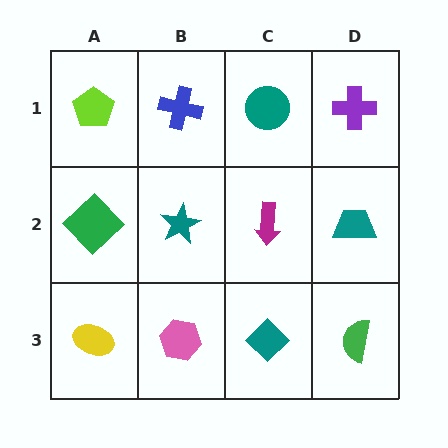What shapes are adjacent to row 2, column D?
A purple cross (row 1, column D), a green semicircle (row 3, column D), a magenta arrow (row 2, column C).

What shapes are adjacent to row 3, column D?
A teal trapezoid (row 2, column D), a teal diamond (row 3, column C).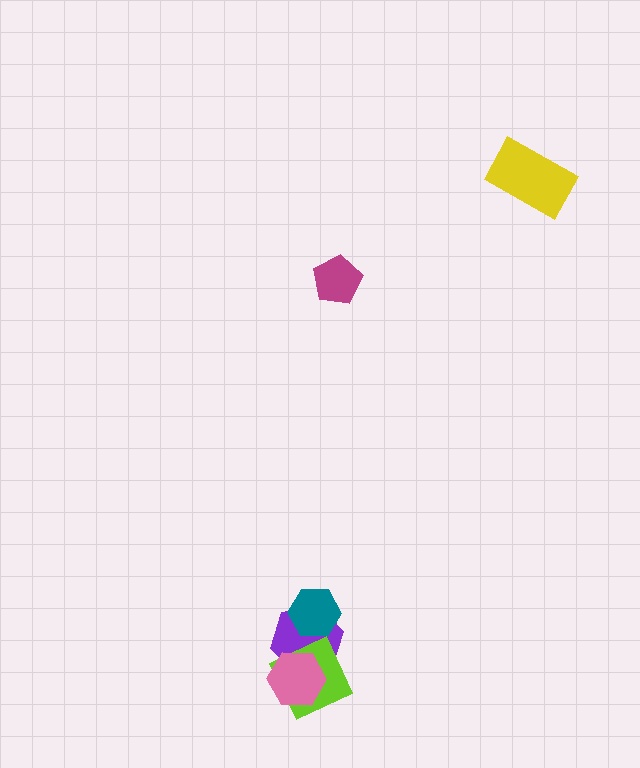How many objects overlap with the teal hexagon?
1 object overlaps with the teal hexagon.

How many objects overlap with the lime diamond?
2 objects overlap with the lime diamond.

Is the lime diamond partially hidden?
Yes, it is partially covered by another shape.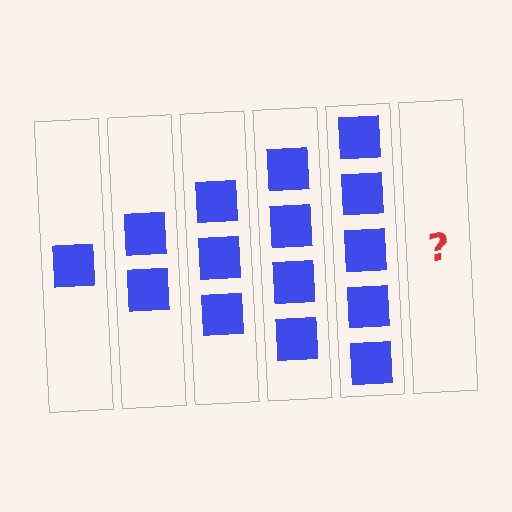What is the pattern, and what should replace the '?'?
The pattern is that each step adds one more square. The '?' should be 6 squares.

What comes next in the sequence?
The next element should be 6 squares.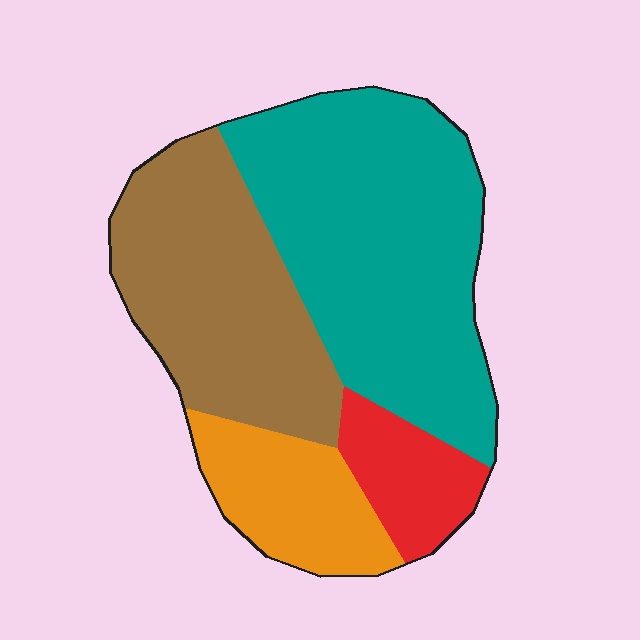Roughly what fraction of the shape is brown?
Brown takes up about one third (1/3) of the shape.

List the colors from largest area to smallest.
From largest to smallest: teal, brown, orange, red.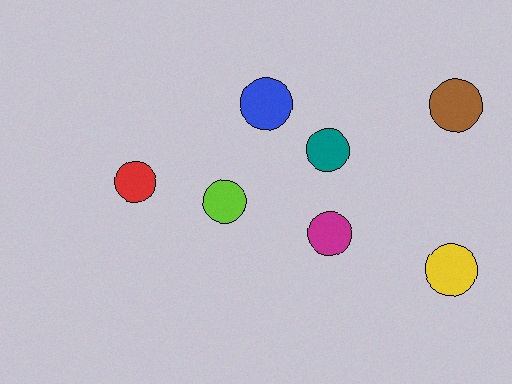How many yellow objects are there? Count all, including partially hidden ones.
There is 1 yellow object.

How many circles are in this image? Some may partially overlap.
There are 7 circles.